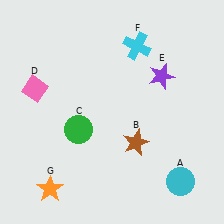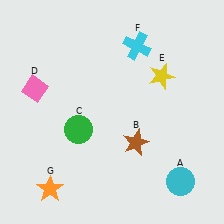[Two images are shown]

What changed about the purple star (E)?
In Image 1, E is purple. In Image 2, it changed to yellow.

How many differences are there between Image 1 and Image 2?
There is 1 difference between the two images.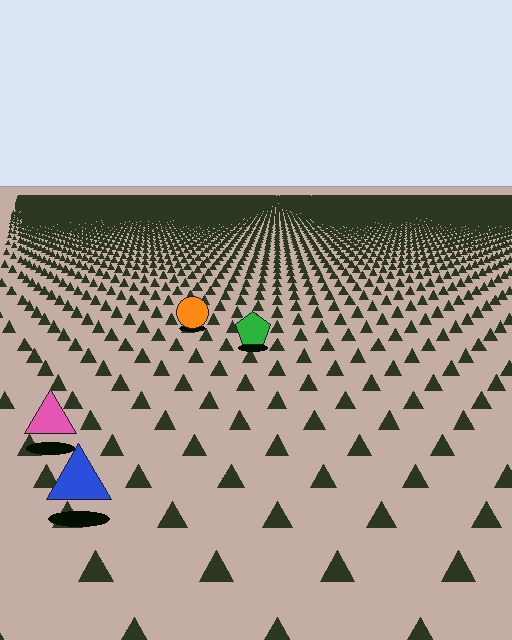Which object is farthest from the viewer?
The orange circle is farthest from the viewer. It appears smaller and the ground texture around it is denser.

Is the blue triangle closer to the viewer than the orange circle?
Yes. The blue triangle is closer — you can tell from the texture gradient: the ground texture is coarser near it.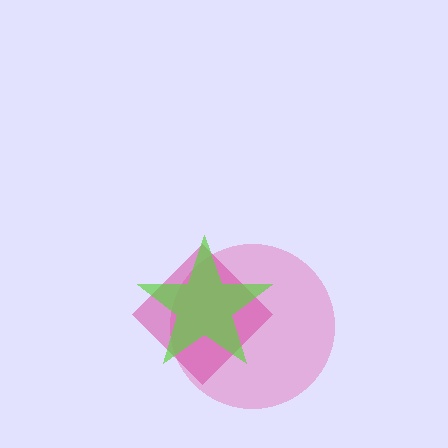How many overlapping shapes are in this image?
There are 3 overlapping shapes in the image.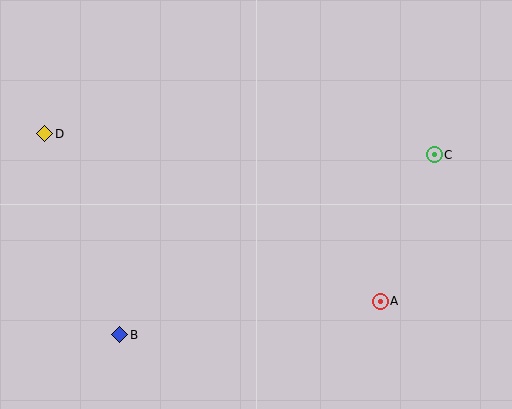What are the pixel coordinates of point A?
Point A is at (380, 302).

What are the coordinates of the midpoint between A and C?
The midpoint between A and C is at (407, 228).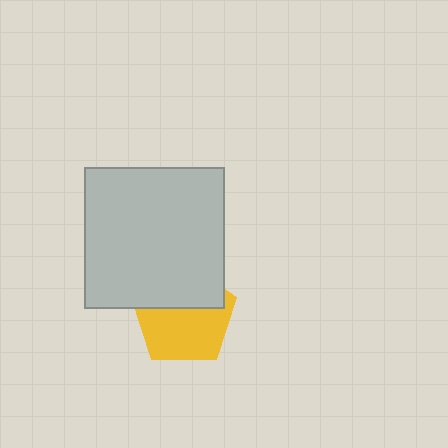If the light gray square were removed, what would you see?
You would see the complete yellow pentagon.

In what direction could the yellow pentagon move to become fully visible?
The yellow pentagon could move down. That would shift it out from behind the light gray square entirely.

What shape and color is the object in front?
The object in front is a light gray square.